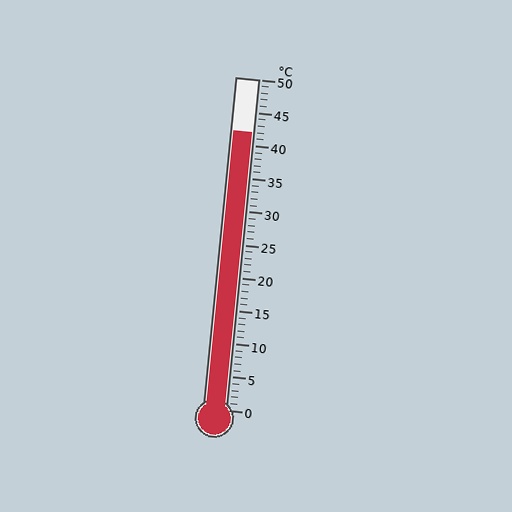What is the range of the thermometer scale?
The thermometer scale ranges from 0°C to 50°C.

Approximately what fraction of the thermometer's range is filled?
The thermometer is filled to approximately 85% of its range.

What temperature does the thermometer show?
The thermometer shows approximately 42°C.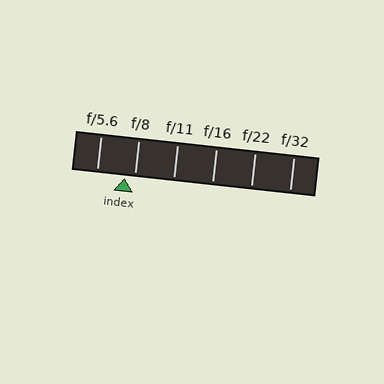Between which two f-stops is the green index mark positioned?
The index mark is between f/5.6 and f/8.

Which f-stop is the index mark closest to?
The index mark is closest to f/8.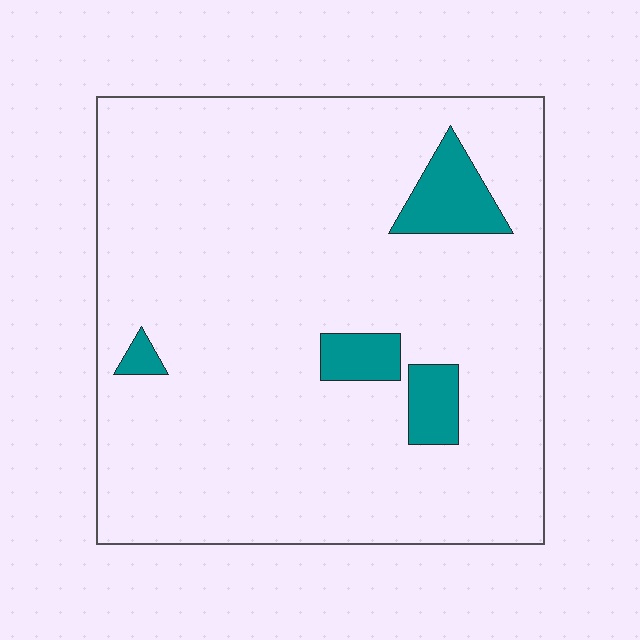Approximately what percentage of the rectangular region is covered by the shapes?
Approximately 10%.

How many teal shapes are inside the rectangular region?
4.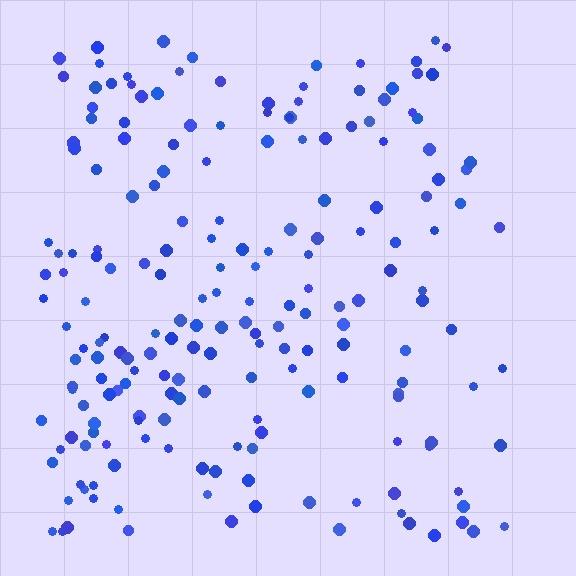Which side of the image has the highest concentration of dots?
The left.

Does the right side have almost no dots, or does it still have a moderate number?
Still a moderate number, just noticeably fewer than the left.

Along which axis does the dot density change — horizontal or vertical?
Horizontal.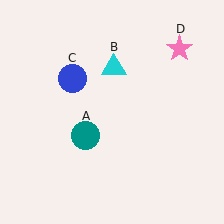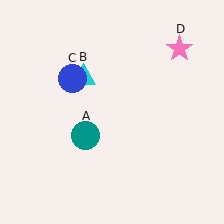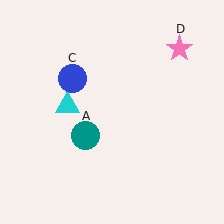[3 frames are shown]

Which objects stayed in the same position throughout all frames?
Teal circle (object A) and blue circle (object C) and pink star (object D) remained stationary.